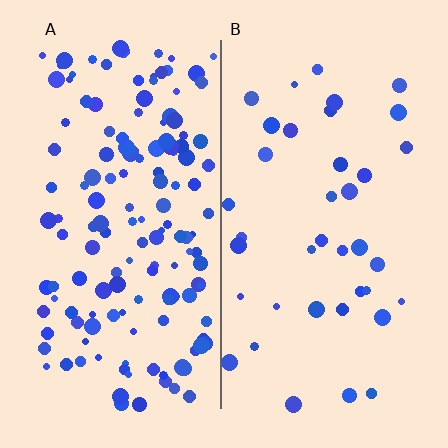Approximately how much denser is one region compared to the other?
Approximately 3.9× — region A over region B.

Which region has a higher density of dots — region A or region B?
A (the left).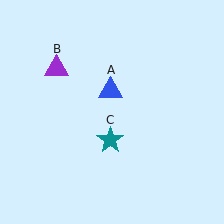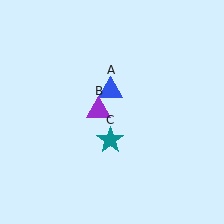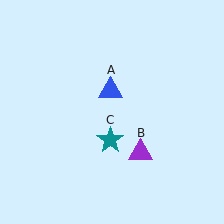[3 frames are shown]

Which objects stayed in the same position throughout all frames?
Blue triangle (object A) and teal star (object C) remained stationary.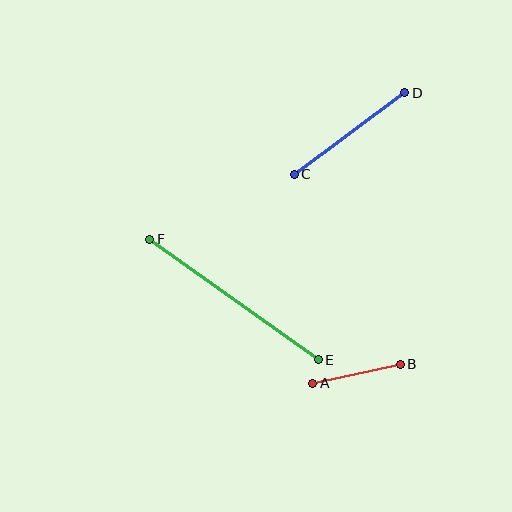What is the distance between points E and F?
The distance is approximately 207 pixels.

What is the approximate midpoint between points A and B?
The midpoint is at approximately (356, 374) pixels.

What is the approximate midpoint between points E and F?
The midpoint is at approximately (234, 299) pixels.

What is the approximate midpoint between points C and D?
The midpoint is at approximately (350, 134) pixels.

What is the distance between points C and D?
The distance is approximately 137 pixels.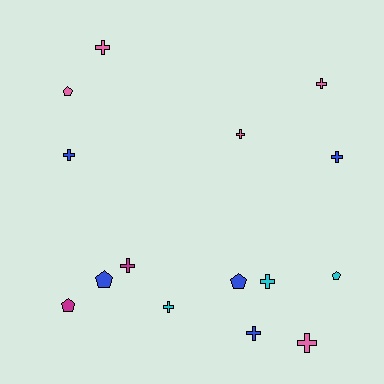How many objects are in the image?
There are 15 objects.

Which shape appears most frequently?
Cross, with 10 objects.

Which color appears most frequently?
Blue, with 5 objects.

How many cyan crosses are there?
There are 2 cyan crosses.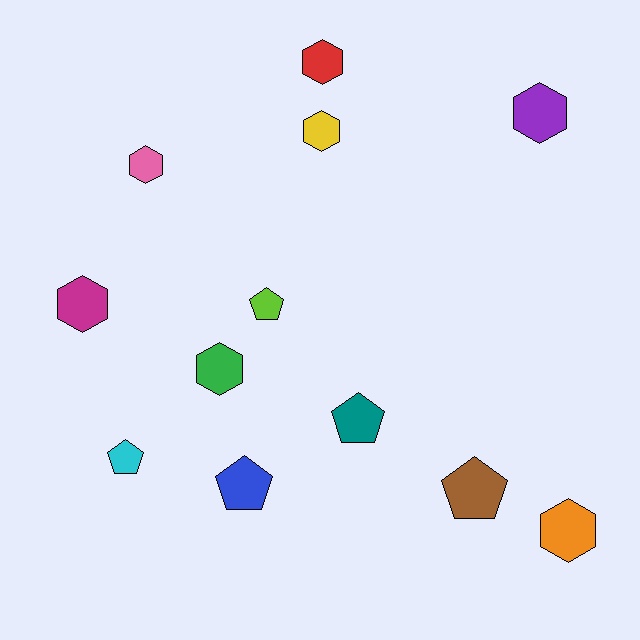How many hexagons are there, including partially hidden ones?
There are 7 hexagons.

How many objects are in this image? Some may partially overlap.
There are 12 objects.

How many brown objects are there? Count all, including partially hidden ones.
There is 1 brown object.